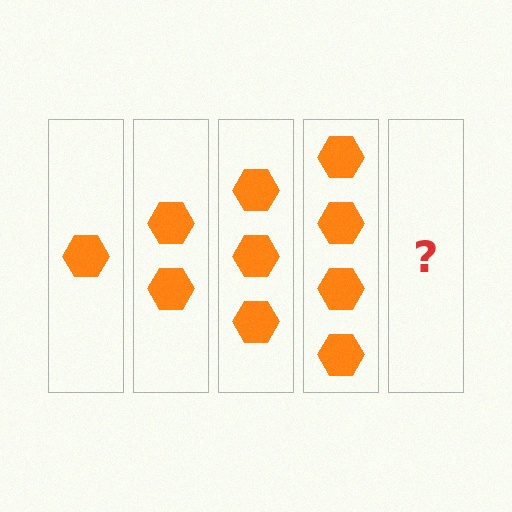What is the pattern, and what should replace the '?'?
The pattern is that each step adds one more hexagon. The '?' should be 5 hexagons.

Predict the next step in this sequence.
The next step is 5 hexagons.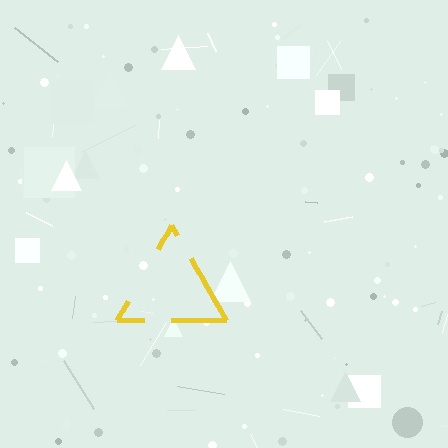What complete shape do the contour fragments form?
The contour fragments form a triangle.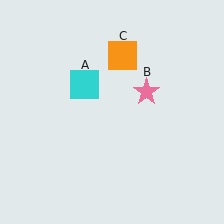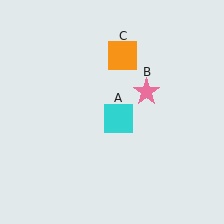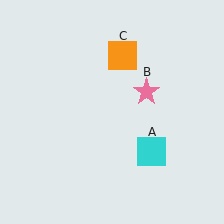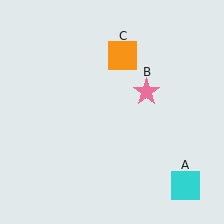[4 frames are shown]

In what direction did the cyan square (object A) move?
The cyan square (object A) moved down and to the right.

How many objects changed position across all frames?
1 object changed position: cyan square (object A).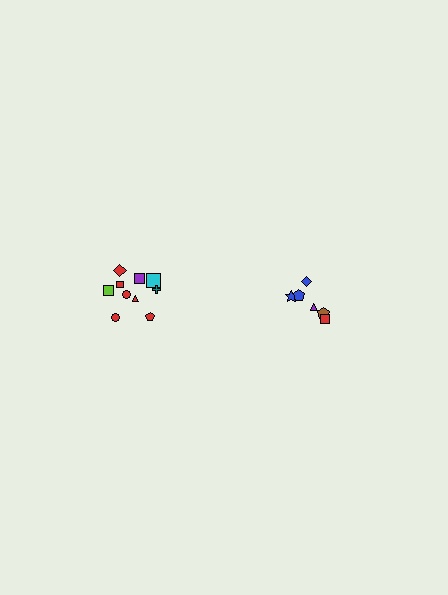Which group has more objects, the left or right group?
The left group.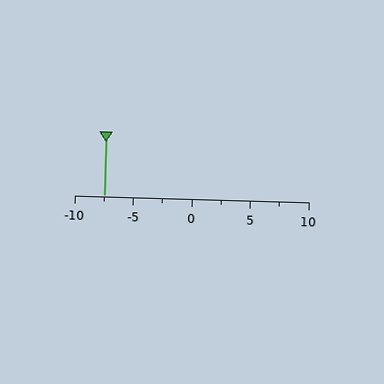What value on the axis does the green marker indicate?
The marker indicates approximately -7.5.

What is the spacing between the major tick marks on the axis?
The major ticks are spaced 5 apart.